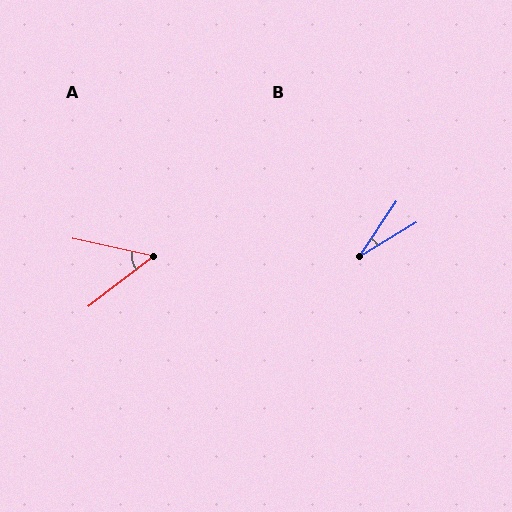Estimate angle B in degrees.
Approximately 26 degrees.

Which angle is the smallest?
B, at approximately 26 degrees.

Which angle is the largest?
A, at approximately 50 degrees.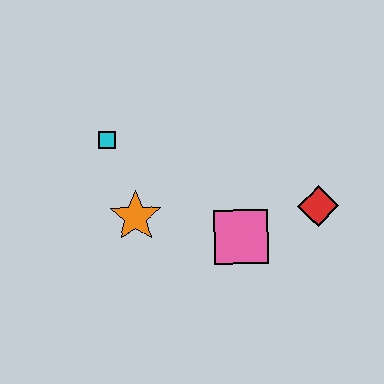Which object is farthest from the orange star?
The red diamond is farthest from the orange star.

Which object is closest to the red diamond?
The pink square is closest to the red diamond.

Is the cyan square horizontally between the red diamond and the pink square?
No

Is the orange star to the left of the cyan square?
No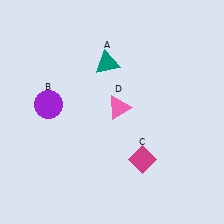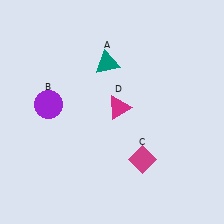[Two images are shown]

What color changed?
The triangle (D) changed from pink in Image 1 to magenta in Image 2.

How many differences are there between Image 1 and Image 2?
There is 1 difference between the two images.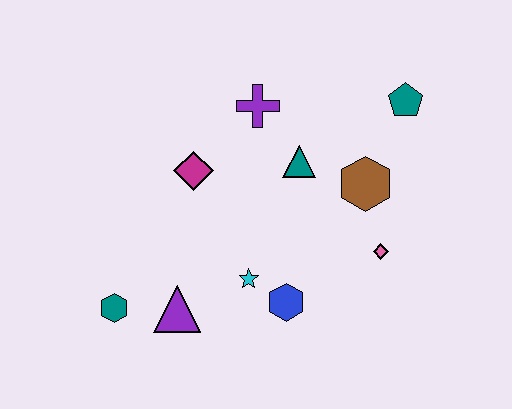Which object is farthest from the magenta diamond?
The teal pentagon is farthest from the magenta diamond.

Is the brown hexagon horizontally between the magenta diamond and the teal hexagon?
No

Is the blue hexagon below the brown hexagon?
Yes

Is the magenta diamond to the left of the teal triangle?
Yes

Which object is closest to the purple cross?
The teal triangle is closest to the purple cross.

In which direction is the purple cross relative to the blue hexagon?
The purple cross is above the blue hexagon.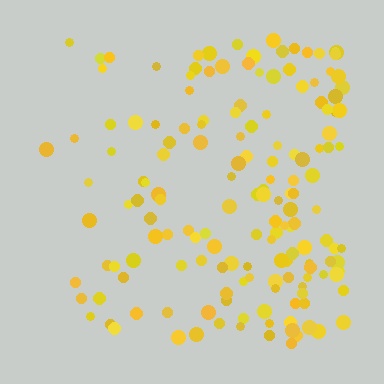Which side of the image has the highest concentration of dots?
The right.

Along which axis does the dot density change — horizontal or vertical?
Horizontal.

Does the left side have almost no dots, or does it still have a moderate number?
Still a moderate number, just noticeably fewer than the right.